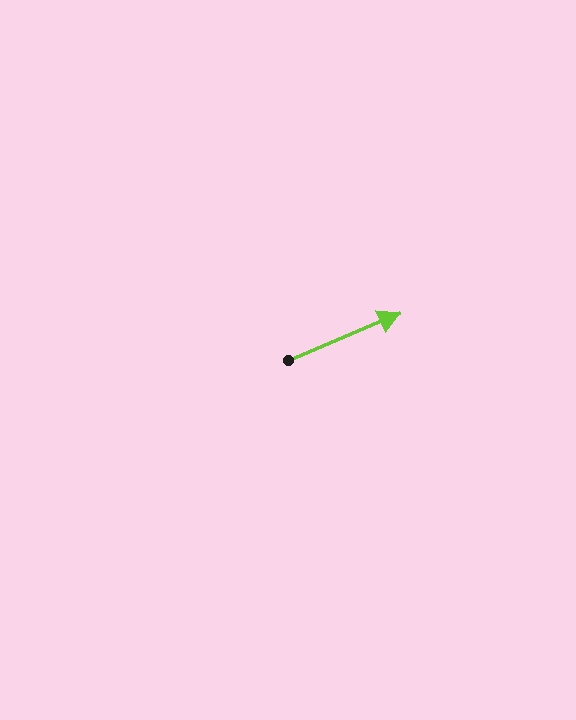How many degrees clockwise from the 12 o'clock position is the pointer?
Approximately 67 degrees.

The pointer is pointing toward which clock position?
Roughly 2 o'clock.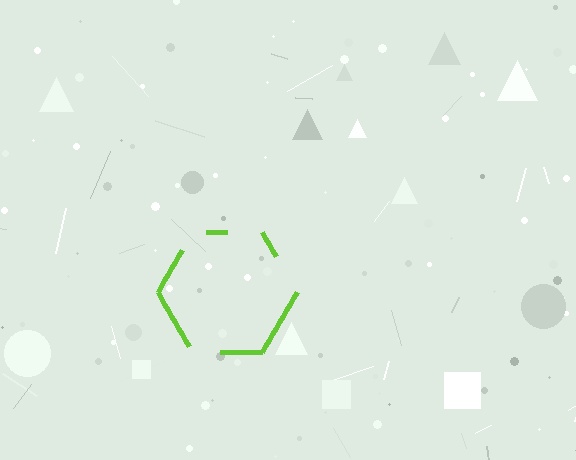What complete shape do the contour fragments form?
The contour fragments form a hexagon.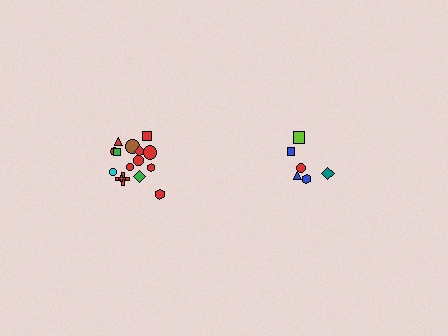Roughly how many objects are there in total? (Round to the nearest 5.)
Roughly 20 objects in total.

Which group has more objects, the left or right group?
The left group.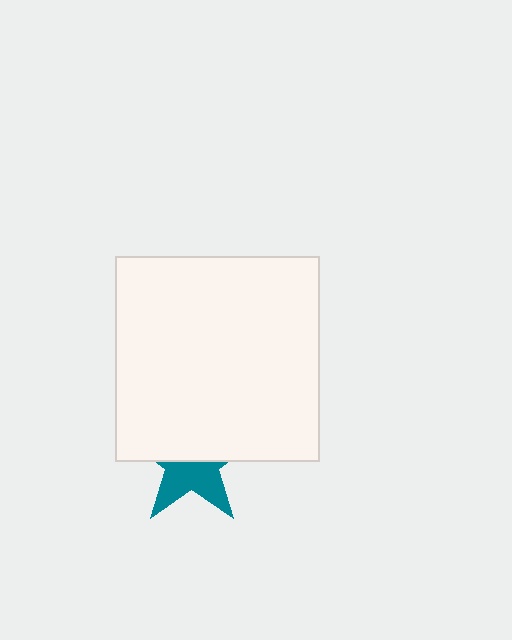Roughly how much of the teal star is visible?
A small part of it is visible (roughly 45%).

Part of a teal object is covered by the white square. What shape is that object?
It is a star.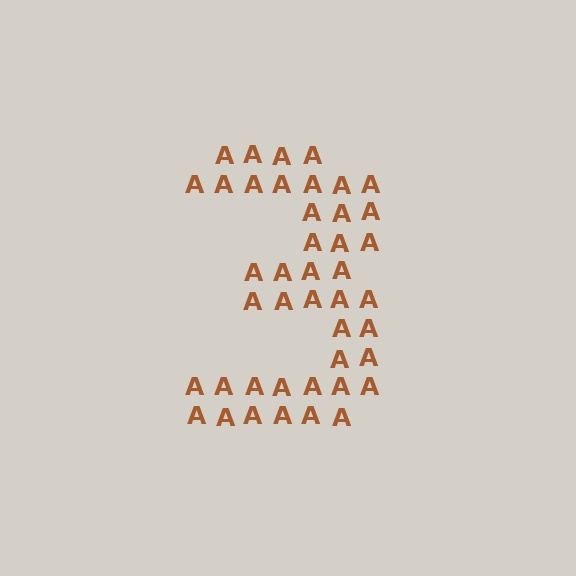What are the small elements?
The small elements are letter A's.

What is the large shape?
The large shape is the digit 3.